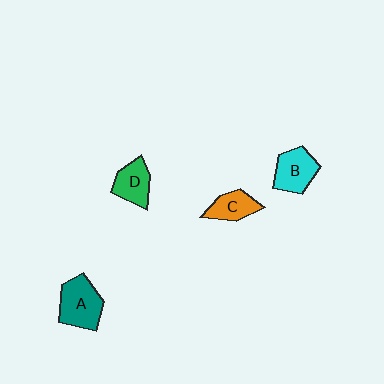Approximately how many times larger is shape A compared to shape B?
Approximately 1.2 times.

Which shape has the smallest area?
Shape C (orange).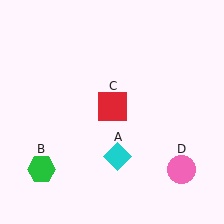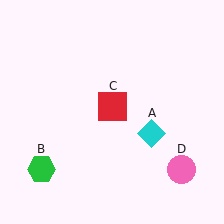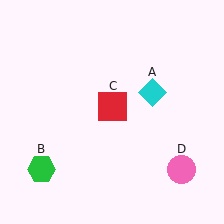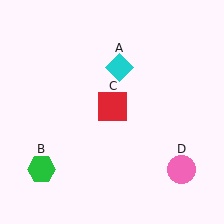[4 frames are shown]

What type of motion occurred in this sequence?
The cyan diamond (object A) rotated counterclockwise around the center of the scene.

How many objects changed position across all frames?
1 object changed position: cyan diamond (object A).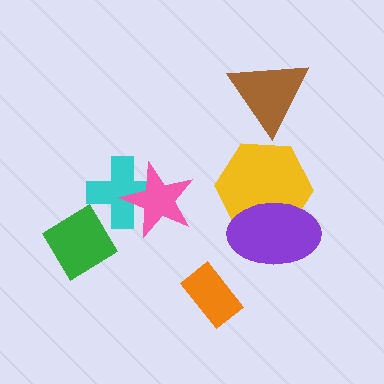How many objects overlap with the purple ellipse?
1 object overlaps with the purple ellipse.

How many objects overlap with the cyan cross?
1 object overlaps with the cyan cross.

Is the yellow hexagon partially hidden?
Yes, it is partially covered by another shape.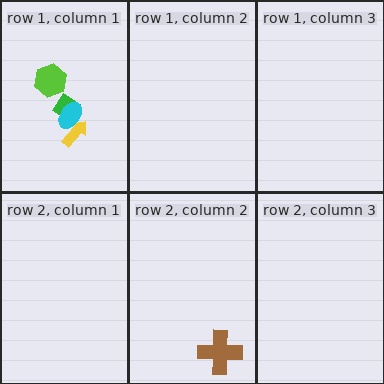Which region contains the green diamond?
The row 1, column 1 region.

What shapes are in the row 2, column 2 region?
The brown cross.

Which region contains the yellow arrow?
The row 1, column 1 region.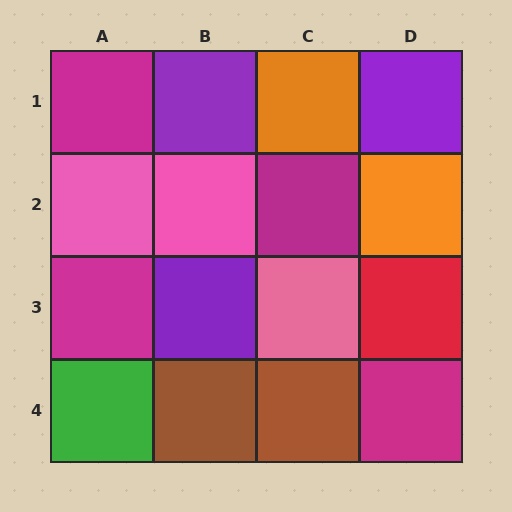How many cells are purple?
3 cells are purple.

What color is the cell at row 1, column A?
Magenta.